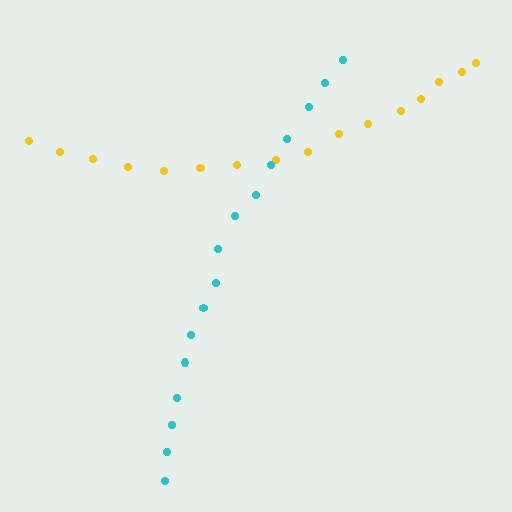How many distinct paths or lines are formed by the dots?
There are 2 distinct paths.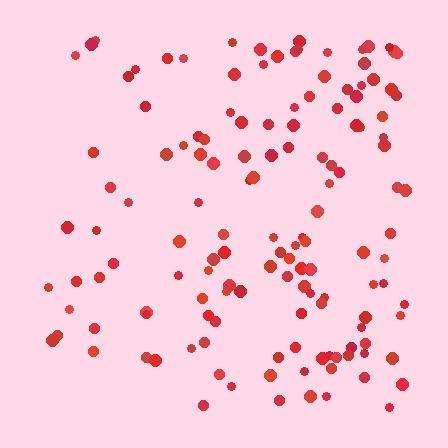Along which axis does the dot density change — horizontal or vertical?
Horizontal.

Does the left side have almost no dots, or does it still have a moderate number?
Still a moderate number, just noticeably fewer than the right.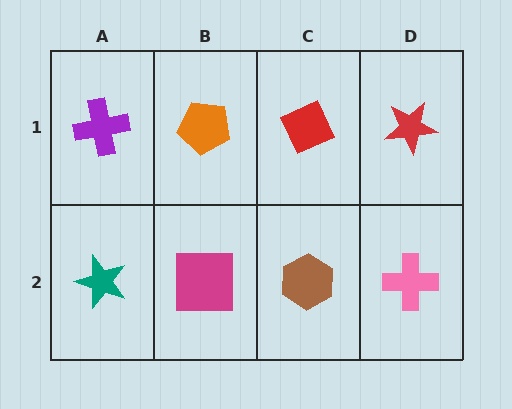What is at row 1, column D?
A red star.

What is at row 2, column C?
A brown hexagon.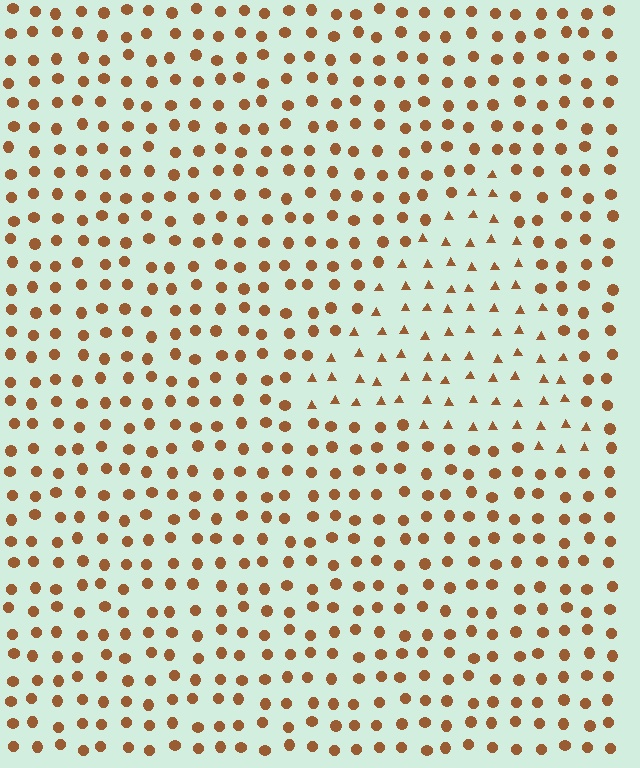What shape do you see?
I see a triangle.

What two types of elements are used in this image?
The image uses triangles inside the triangle region and circles outside it.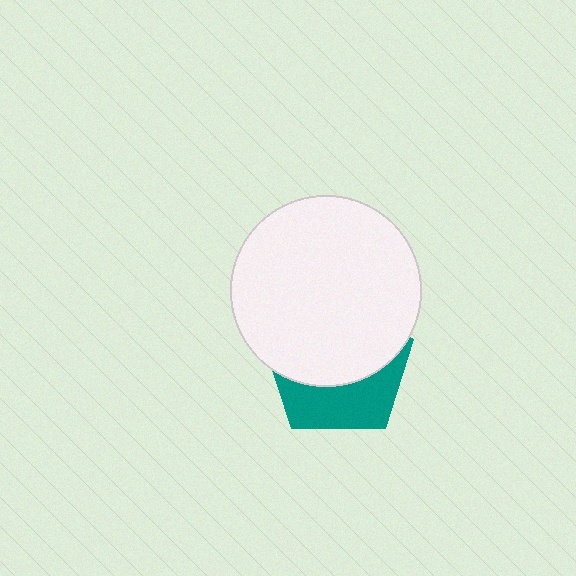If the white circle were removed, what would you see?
You would see the complete teal pentagon.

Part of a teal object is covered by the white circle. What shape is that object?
It is a pentagon.